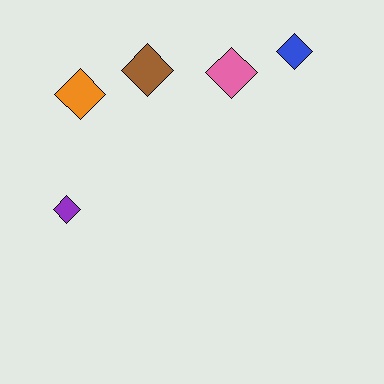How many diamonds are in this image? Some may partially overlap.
There are 5 diamonds.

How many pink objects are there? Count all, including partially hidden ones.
There is 1 pink object.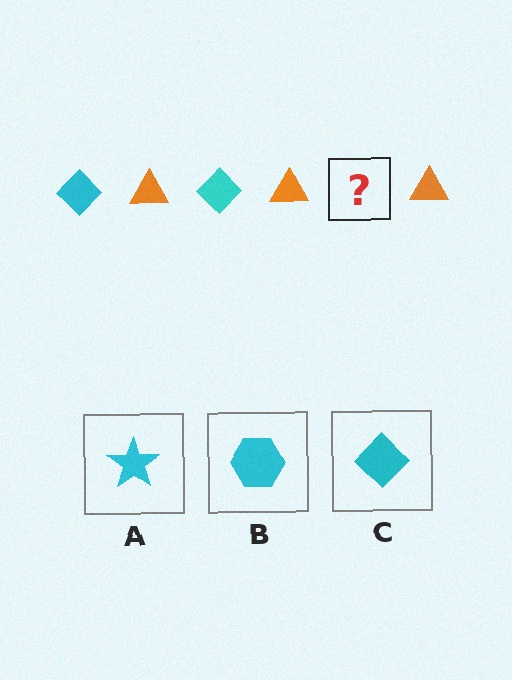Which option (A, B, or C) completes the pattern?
C.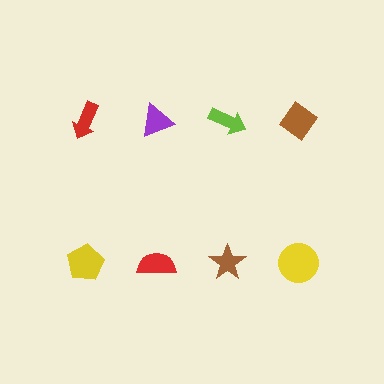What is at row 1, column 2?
A purple triangle.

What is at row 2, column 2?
A red semicircle.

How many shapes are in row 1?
4 shapes.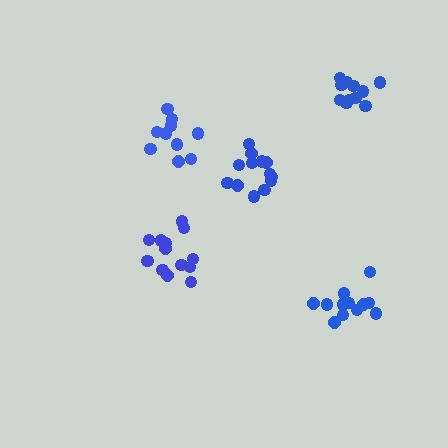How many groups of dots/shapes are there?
There are 5 groups.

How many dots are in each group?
Group 1: 11 dots, Group 2: 12 dots, Group 3: 13 dots, Group 4: 10 dots, Group 5: 14 dots (60 total).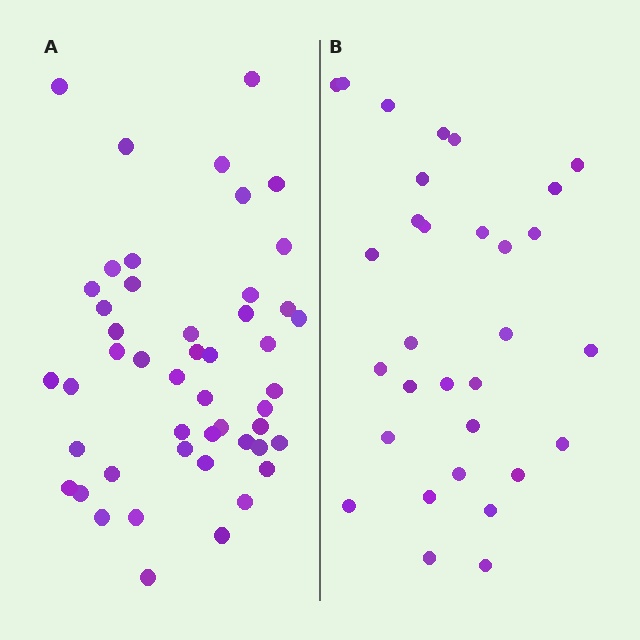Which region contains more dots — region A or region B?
Region A (the left region) has more dots.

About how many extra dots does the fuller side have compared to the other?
Region A has approximately 15 more dots than region B.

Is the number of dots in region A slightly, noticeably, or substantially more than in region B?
Region A has substantially more. The ratio is roughly 1.5 to 1.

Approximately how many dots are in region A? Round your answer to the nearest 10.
About 50 dots. (The exact count is 48, which rounds to 50.)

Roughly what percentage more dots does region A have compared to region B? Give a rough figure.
About 55% more.